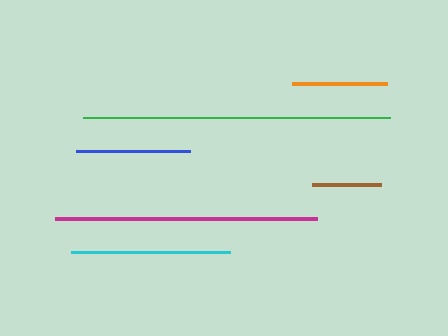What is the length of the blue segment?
The blue segment is approximately 114 pixels long.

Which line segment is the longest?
The green line is the longest at approximately 307 pixels.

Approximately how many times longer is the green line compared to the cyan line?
The green line is approximately 1.9 times the length of the cyan line.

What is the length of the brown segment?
The brown segment is approximately 70 pixels long.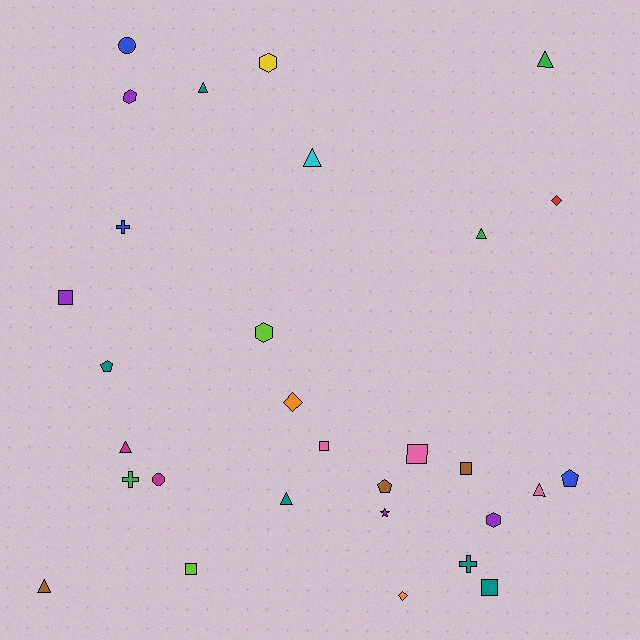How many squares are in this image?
There are 6 squares.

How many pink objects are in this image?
There are 3 pink objects.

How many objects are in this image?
There are 30 objects.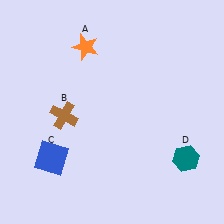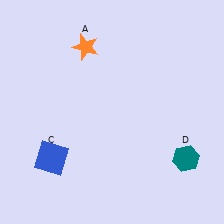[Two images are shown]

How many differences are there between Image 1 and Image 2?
There is 1 difference between the two images.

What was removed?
The brown cross (B) was removed in Image 2.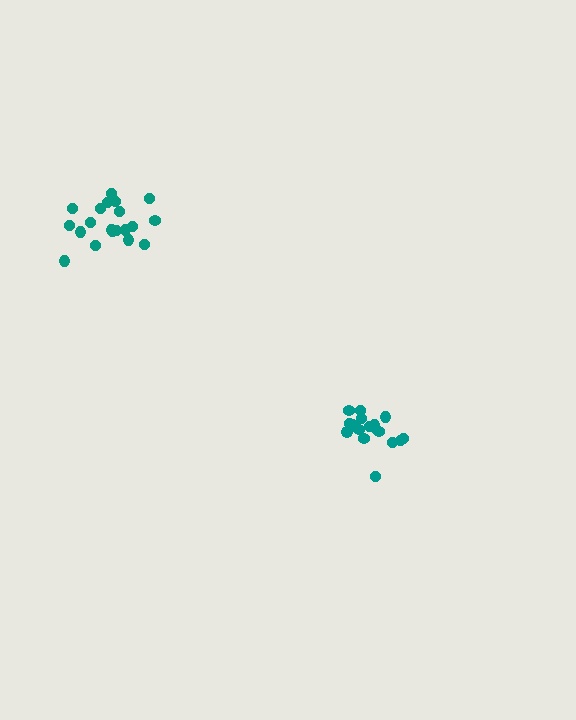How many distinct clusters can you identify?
There are 2 distinct clusters.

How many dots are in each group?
Group 1: 18 dots, Group 2: 20 dots (38 total).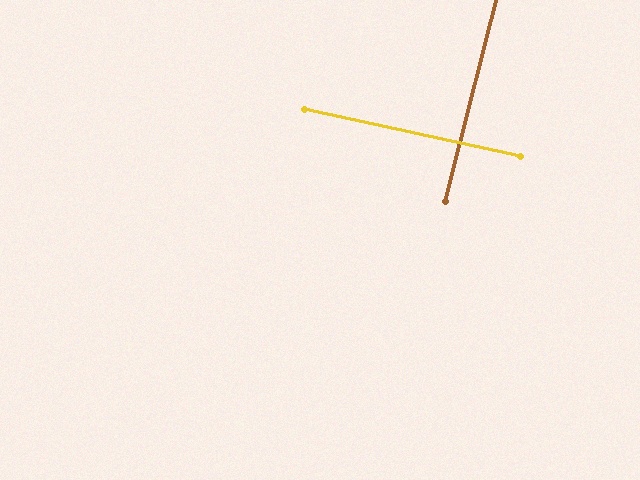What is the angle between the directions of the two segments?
Approximately 88 degrees.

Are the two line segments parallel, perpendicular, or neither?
Perpendicular — they meet at approximately 88°.